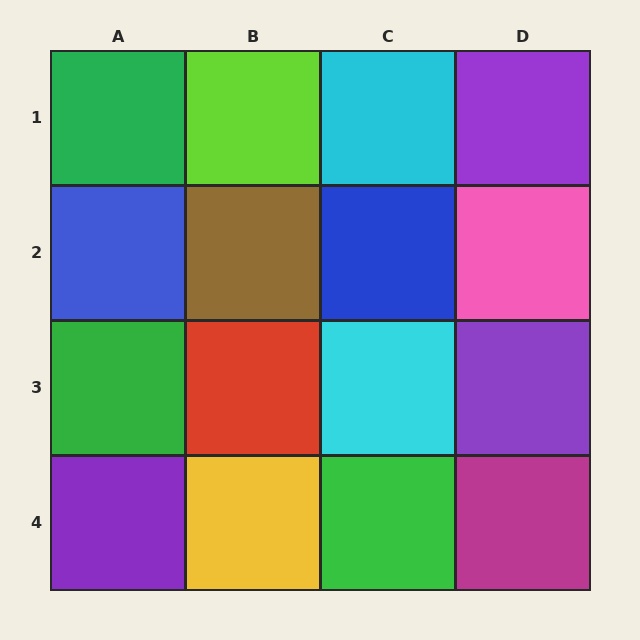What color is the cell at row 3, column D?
Purple.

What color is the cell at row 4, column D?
Magenta.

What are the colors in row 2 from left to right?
Blue, brown, blue, pink.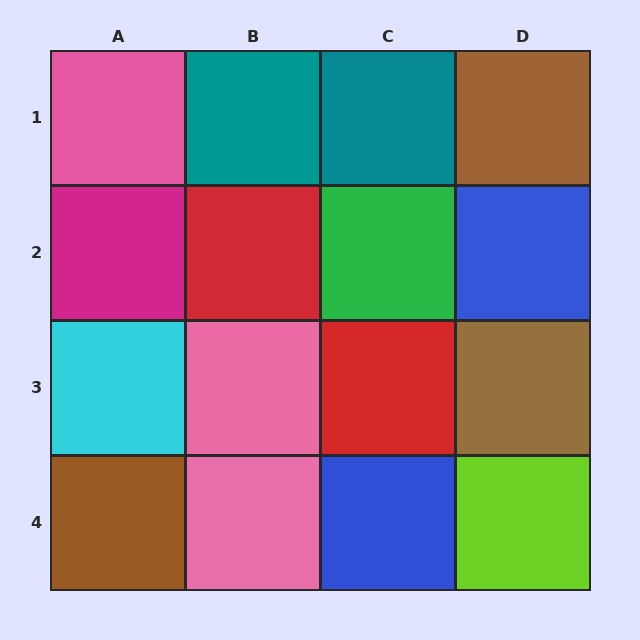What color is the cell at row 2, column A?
Magenta.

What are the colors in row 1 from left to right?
Pink, teal, teal, brown.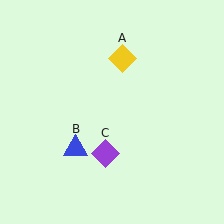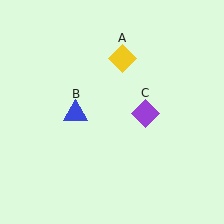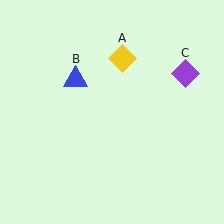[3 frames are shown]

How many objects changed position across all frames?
2 objects changed position: blue triangle (object B), purple diamond (object C).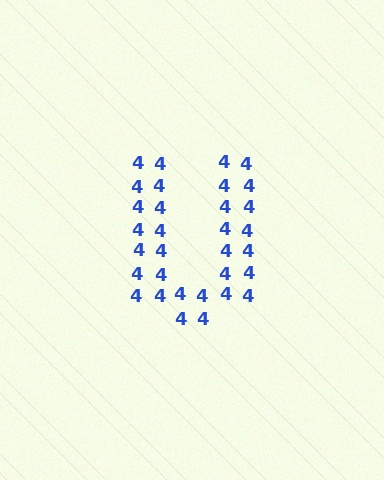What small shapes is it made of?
It is made of small digit 4's.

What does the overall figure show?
The overall figure shows the letter U.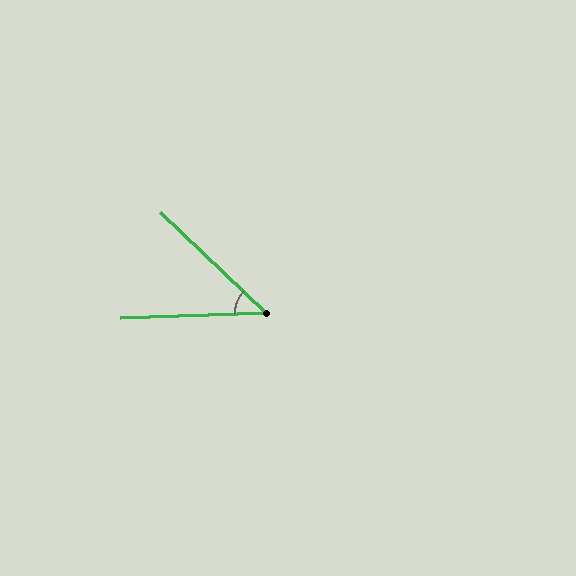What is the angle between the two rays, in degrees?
Approximately 46 degrees.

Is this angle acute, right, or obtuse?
It is acute.